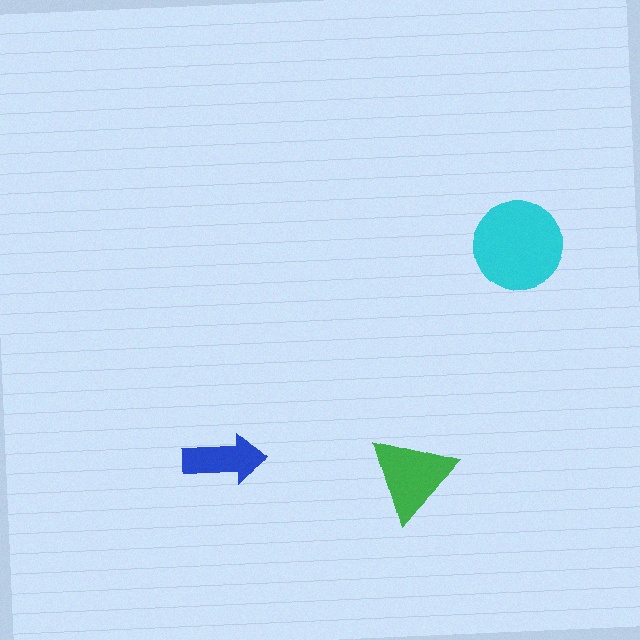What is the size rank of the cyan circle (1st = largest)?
1st.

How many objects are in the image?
There are 3 objects in the image.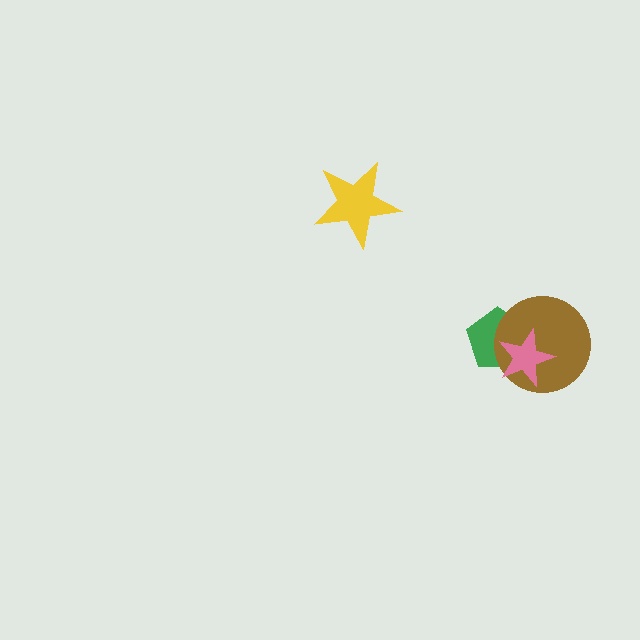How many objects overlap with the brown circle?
2 objects overlap with the brown circle.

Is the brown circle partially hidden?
Yes, it is partially covered by another shape.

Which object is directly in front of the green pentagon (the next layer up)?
The brown circle is directly in front of the green pentagon.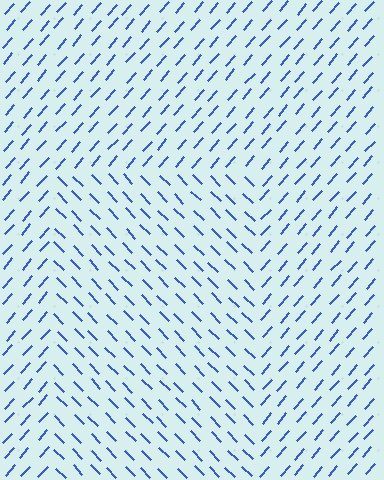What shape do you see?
I see a rectangle.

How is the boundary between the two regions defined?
The boundary is defined purely by a change in line orientation (approximately 86 degrees difference). All lines are the same color and thickness.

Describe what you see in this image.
The image is filled with small blue line segments. A rectangle region in the image has lines oriented differently from the surrounding lines, creating a visible texture boundary.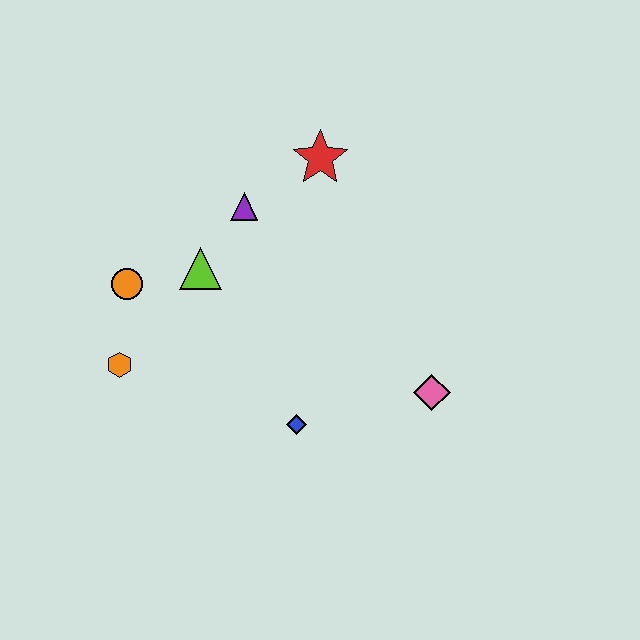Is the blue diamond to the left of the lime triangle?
No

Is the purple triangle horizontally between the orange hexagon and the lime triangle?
No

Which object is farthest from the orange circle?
The pink diamond is farthest from the orange circle.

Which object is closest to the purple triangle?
The lime triangle is closest to the purple triangle.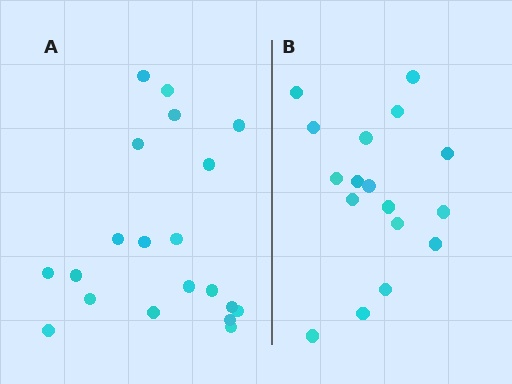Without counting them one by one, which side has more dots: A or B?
Region A (the left region) has more dots.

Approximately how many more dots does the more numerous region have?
Region A has just a few more — roughly 2 or 3 more dots than region B.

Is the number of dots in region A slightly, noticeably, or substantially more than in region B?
Region A has only slightly more — the two regions are fairly close. The ratio is roughly 1.2 to 1.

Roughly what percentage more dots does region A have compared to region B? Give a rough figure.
About 20% more.